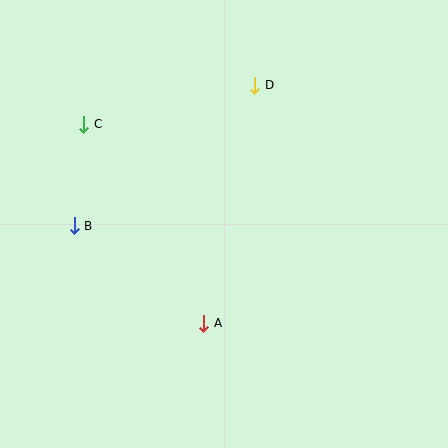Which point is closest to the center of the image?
Point A at (204, 323) is closest to the center.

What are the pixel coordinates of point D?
Point D is at (255, 85).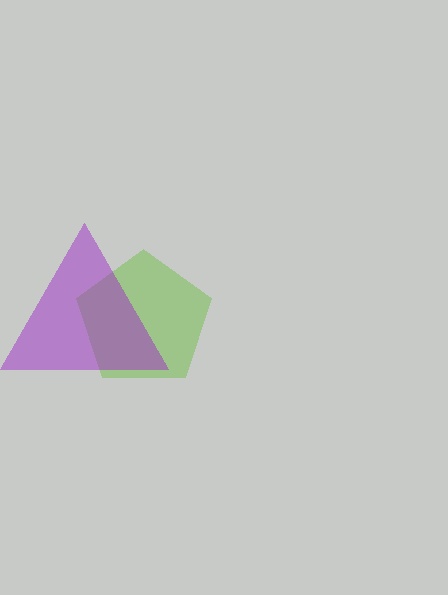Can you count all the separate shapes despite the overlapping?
Yes, there are 2 separate shapes.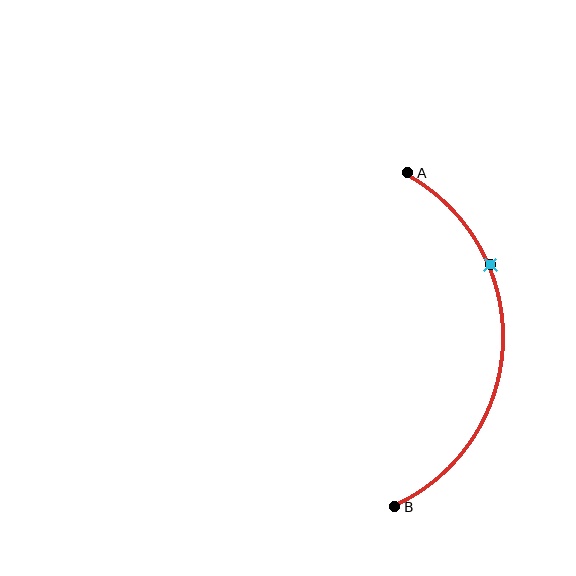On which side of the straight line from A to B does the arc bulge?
The arc bulges to the right of the straight line connecting A and B.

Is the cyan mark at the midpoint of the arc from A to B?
No. The cyan mark lies on the arc but is closer to endpoint A. The arc midpoint would be at the point on the curve equidistant along the arc from both A and B.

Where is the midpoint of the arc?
The arc midpoint is the point on the curve farthest from the straight line joining A and B. It sits to the right of that line.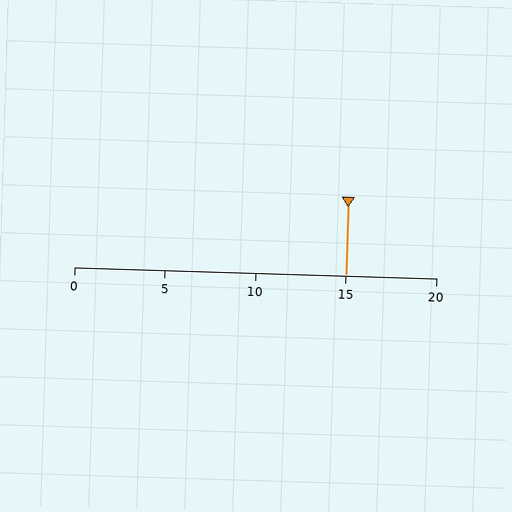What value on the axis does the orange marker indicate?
The marker indicates approximately 15.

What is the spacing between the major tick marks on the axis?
The major ticks are spaced 5 apart.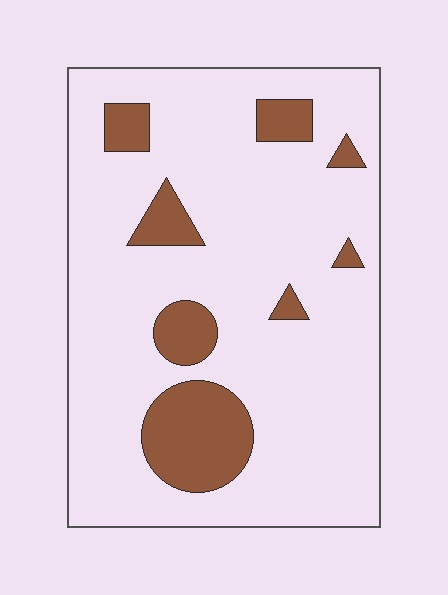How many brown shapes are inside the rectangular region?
8.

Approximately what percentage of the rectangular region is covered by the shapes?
Approximately 15%.